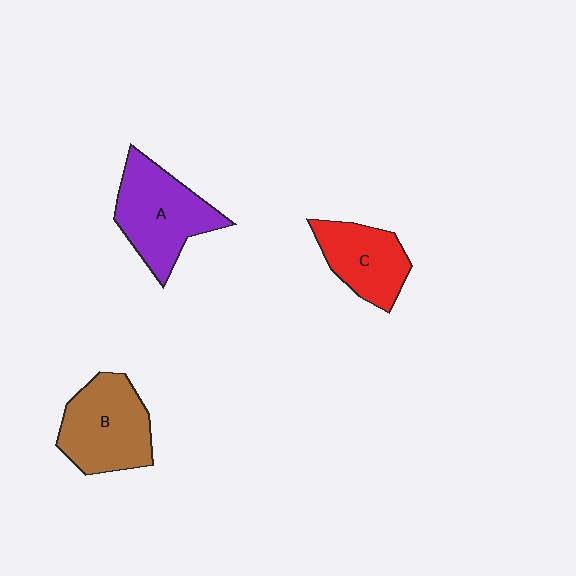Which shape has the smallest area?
Shape C (red).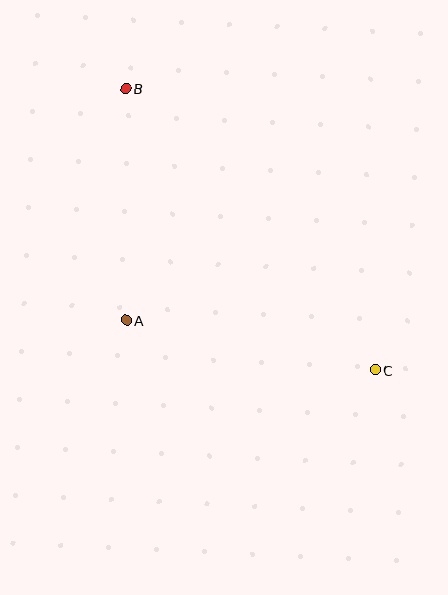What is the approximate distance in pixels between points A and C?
The distance between A and C is approximately 254 pixels.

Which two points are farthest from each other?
Points B and C are farthest from each other.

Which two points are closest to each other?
Points A and B are closest to each other.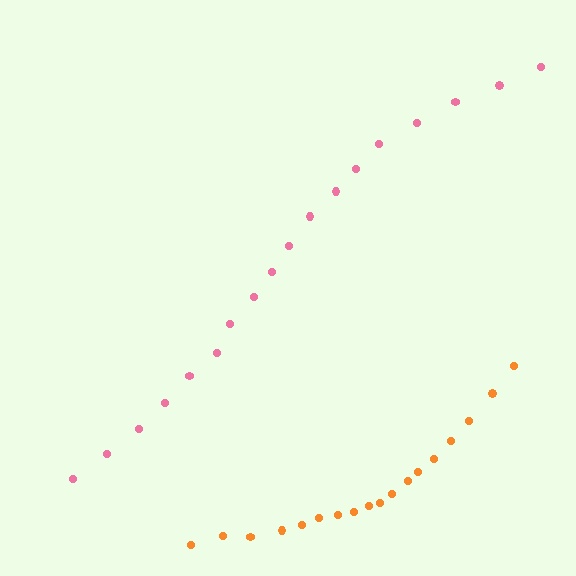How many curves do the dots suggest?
There are 2 distinct paths.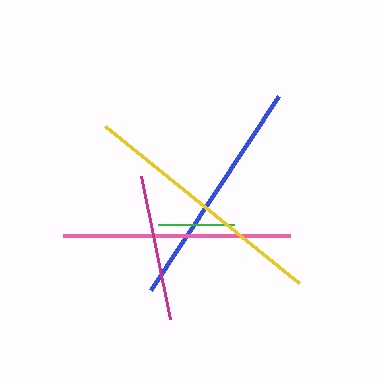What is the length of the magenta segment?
The magenta segment is approximately 146 pixels long.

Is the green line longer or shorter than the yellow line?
The yellow line is longer than the green line.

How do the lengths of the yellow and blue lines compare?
The yellow and blue lines are approximately the same length.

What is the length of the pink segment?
The pink segment is approximately 227 pixels long.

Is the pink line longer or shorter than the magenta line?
The pink line is longer than the magenta line.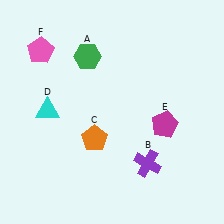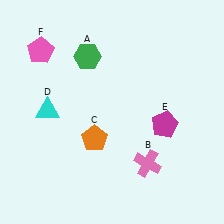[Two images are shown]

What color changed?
The cross (B) changed from purple in Image 1 to pink in Image 2.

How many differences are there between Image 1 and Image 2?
There is 1 difference between the two images.